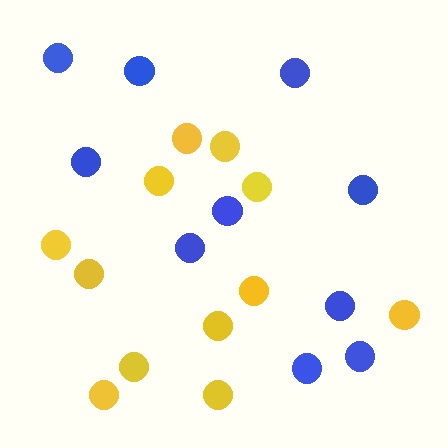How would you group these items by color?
There are 2 groups: one group of blue circles (10) and one group of yellow circles (12).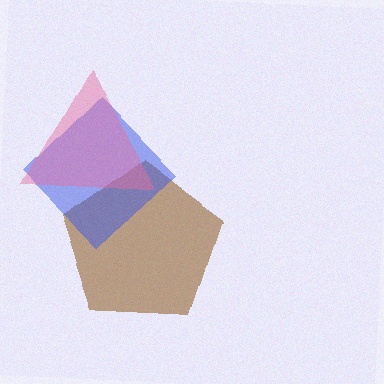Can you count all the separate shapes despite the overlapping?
Yes, there are 3 separate shapes.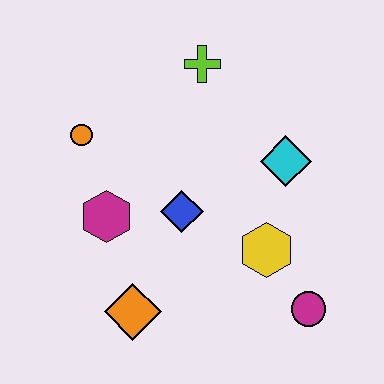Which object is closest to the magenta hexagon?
The blue diamond is closest to the magenta hexagon.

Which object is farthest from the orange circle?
The magenta circle is farthest from the orange circle.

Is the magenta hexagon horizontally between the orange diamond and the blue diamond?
No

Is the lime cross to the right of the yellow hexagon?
No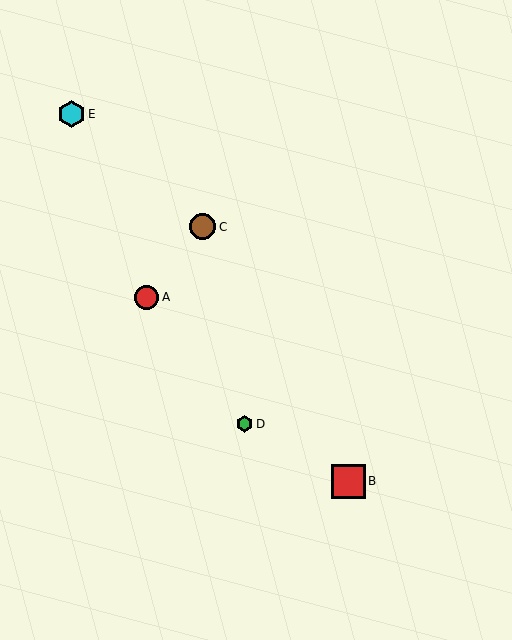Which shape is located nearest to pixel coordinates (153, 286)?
The red circle (labeled A) at (147, 297) is nearest to that location.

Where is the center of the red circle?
The center of the red circle is at (147, 297).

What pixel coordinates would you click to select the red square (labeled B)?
Click at (348, 481) to select the red square B.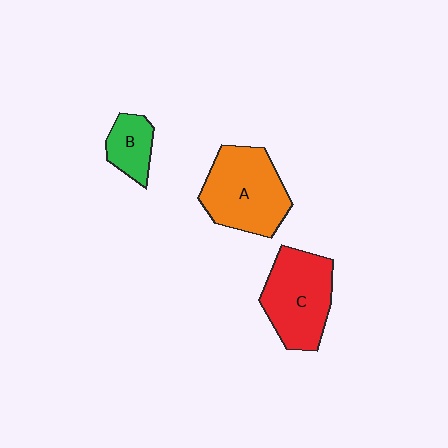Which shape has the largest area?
Shape A (orange).